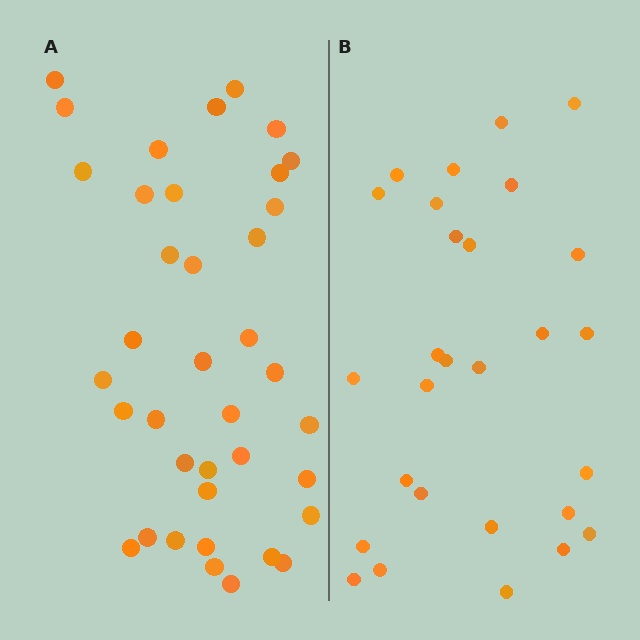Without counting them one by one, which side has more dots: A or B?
Region A (the left region) has more dots.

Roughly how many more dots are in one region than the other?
Region A has roughly 10 or so more dots than region B.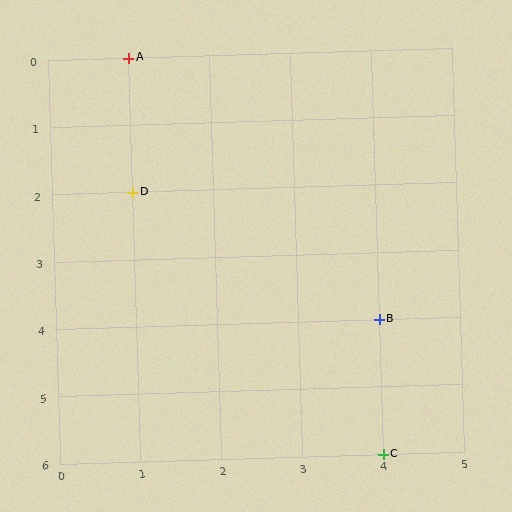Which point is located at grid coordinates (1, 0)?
Point A is at (1, 0).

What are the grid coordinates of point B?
Point B is at grid coordinates (4, 4).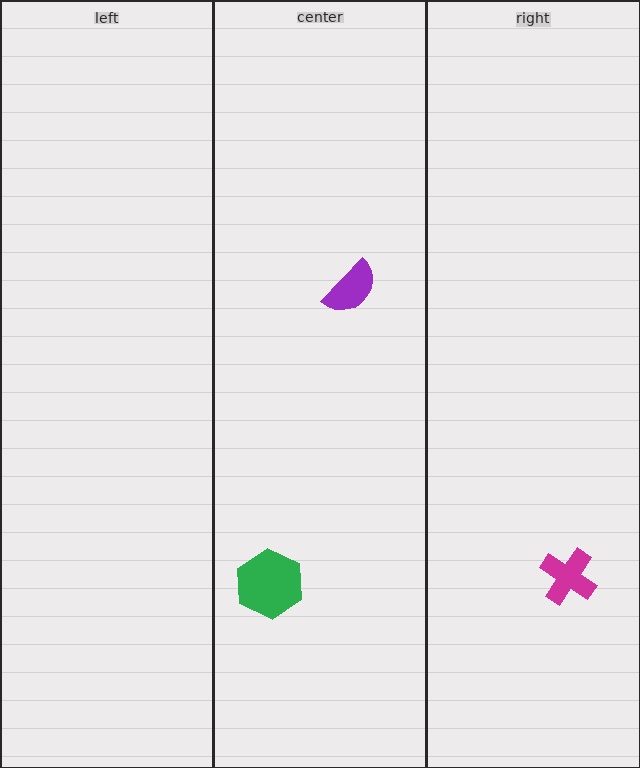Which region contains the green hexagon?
The center region.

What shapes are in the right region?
The magenta cross.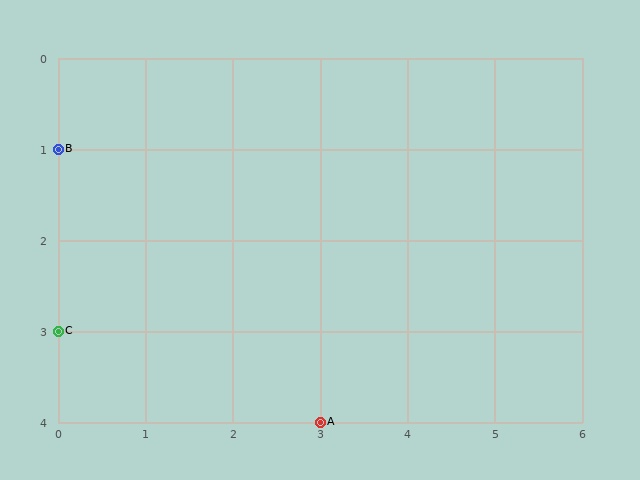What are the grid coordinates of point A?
Point A is at grid coordinates (3, 4).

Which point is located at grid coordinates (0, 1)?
Point B is at (0, 1).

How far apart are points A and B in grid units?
Points A and B are 3 columns and 3 rows apart (about 4.2 grid units diagonally).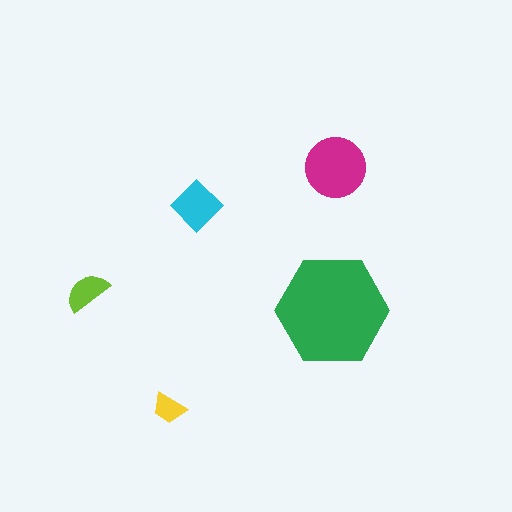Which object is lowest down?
The yellow trapezoid is bottommost.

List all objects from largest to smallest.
The green hexagon, the magenta circle, the cyan diamond, the lime semicircle, the yellow trapezoid.